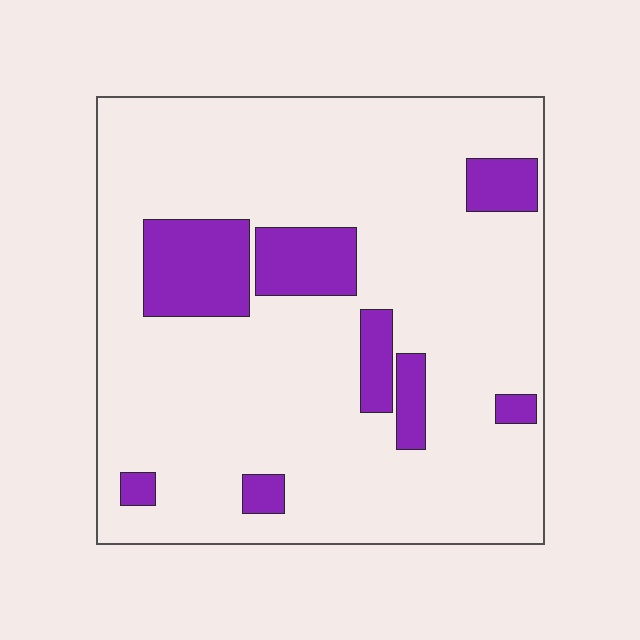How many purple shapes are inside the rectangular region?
8.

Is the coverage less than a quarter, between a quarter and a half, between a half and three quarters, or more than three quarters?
Less than a quarter.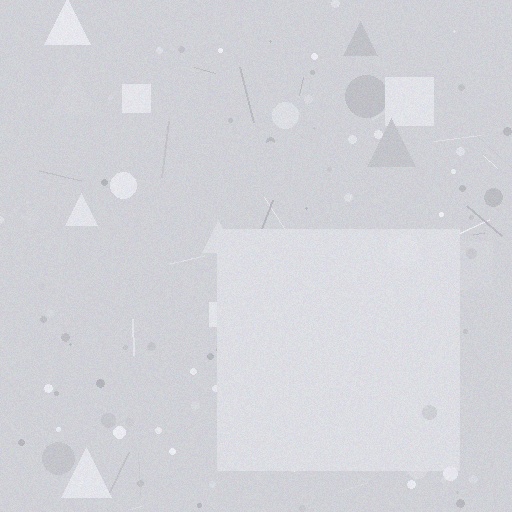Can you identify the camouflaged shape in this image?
The camouflaged shape is a square.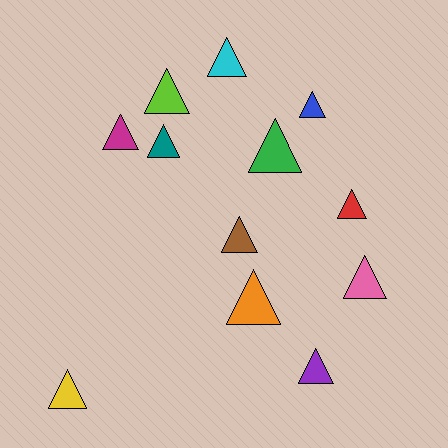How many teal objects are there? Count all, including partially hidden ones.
There is 1 teal object.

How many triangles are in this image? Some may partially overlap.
There are 12 triangles.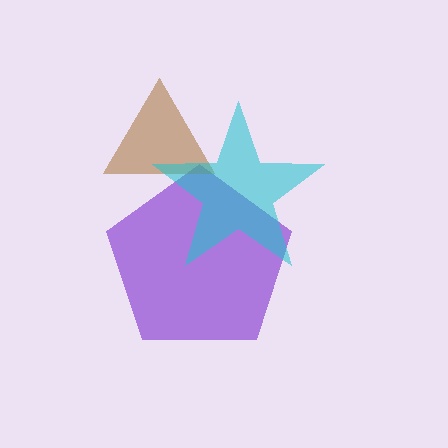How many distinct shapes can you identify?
There are 3 distinct shapes: a purple pentagon, a brown triangle, a cyan star.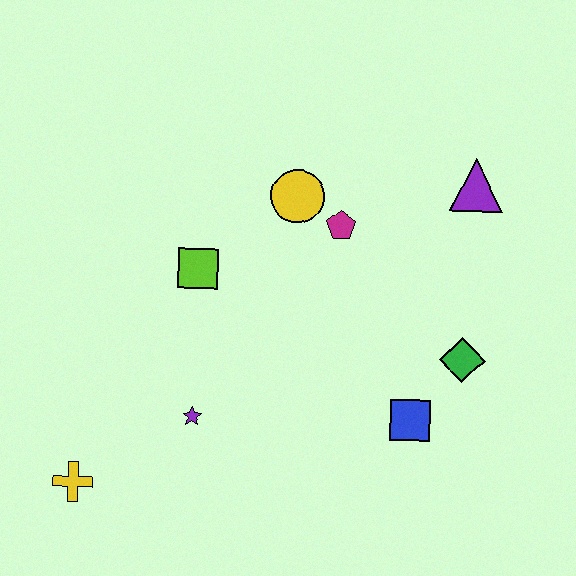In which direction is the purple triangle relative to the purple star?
The purple triangle is to the right of the purple star.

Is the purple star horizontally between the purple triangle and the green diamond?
No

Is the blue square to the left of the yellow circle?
No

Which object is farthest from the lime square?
The purple triangle is farthest from the lime square.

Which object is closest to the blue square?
The green diamond is closest to the blue square.